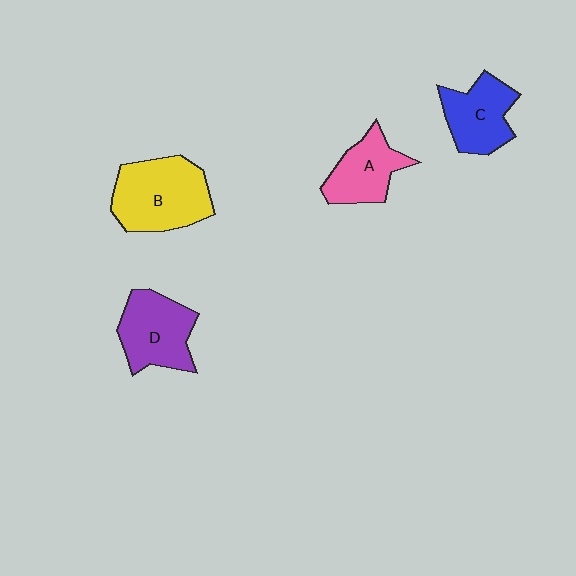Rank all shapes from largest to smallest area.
From largest to smallest: B (yellow), D (purple), C (blue), A (pink).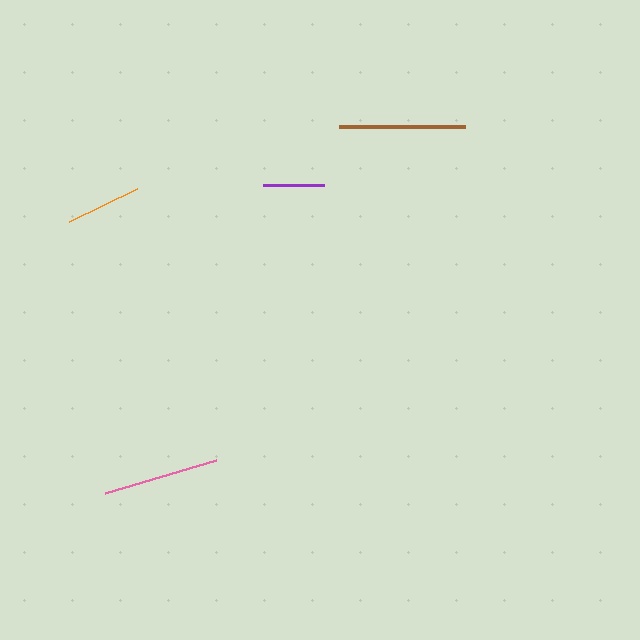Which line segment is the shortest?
The purple line is the shortest at approximately 60 pixels.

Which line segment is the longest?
The brown line is the longest at approximately 126 pixels.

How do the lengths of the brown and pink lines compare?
The brown and pink lines are approximately the same length.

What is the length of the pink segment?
The pink segment is approximately 115 pixels long.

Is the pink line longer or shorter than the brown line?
The brown line is longer than the pink line.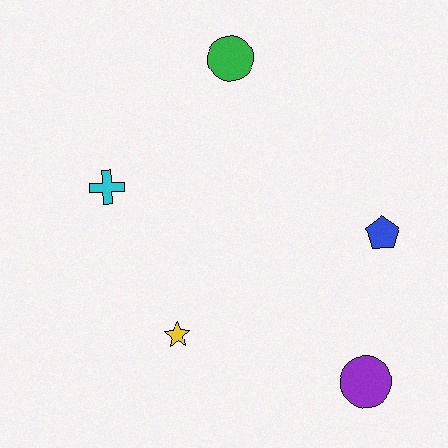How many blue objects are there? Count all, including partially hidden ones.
There is 1 blue object.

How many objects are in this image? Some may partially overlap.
There are 5 objects.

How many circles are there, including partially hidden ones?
There are 2 circles.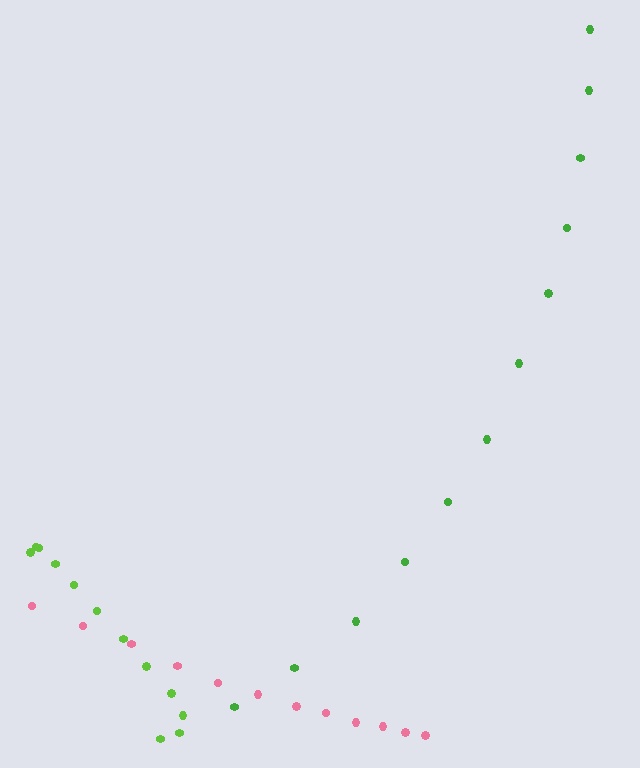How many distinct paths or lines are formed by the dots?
There are 3 distinct paths.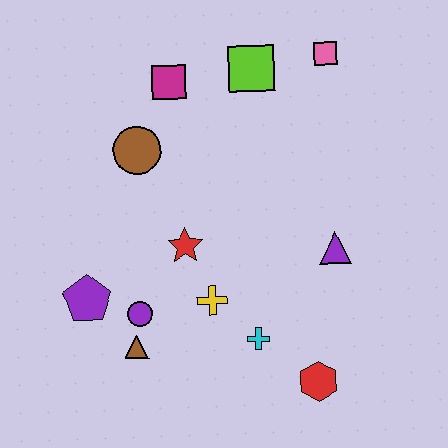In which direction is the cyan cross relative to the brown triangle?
The cyan cross is to the right of the brown triangle.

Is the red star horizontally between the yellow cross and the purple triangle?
No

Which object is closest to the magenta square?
The brown circle is closest to the magenta square.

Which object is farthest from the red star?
The pink square is farthest from the red star.